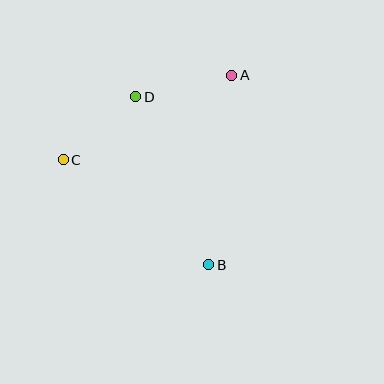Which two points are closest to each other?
Points C and D are closest to each other.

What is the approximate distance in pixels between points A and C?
The distance between A and C is approximately 189 pixels.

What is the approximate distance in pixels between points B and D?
The distance between B and D is approximately 183 pixels.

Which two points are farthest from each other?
Points A and B are farthest from each other.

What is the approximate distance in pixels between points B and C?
The distance between B and C is approximately 179 pixels.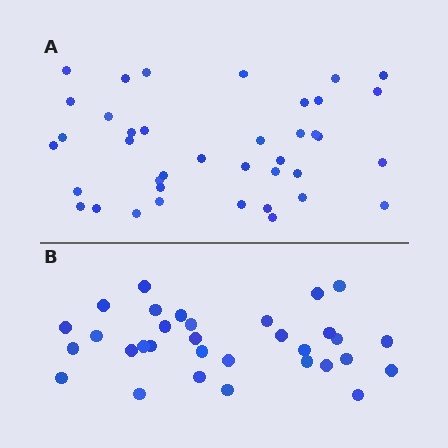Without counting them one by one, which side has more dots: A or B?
Region A (the top region) has more dots.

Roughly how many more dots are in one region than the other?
Region A has roughly 8 or so more dots than region B.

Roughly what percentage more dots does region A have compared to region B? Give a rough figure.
About 20% more.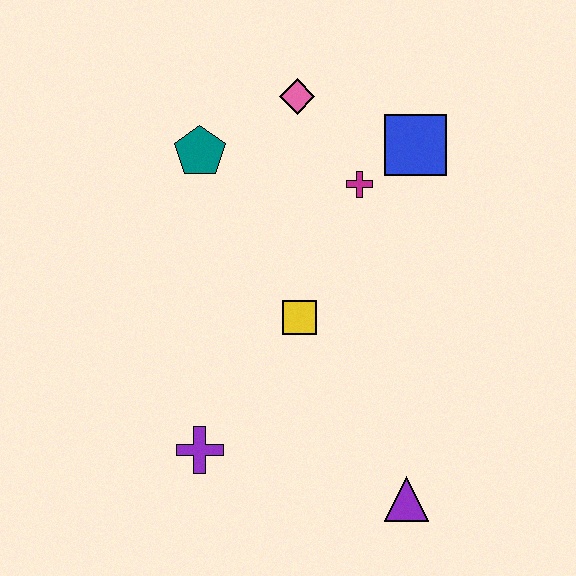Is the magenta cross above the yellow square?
Yes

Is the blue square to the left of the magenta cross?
No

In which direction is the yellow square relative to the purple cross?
The yellow square is above the purple cross.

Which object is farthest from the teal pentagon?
The purple triangle is farthest from the teal pentagon.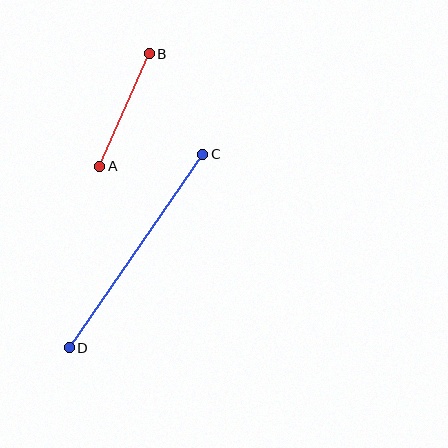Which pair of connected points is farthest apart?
Points C and D are farthest apart.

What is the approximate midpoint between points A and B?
The midpoint is at approximately (124, 110) pixels.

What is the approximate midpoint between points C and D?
The midpoint is at approximately (136, 251) pixels.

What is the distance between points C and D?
The distance is approximately 235 pixels.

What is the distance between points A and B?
The distance is approximately 123 pixels.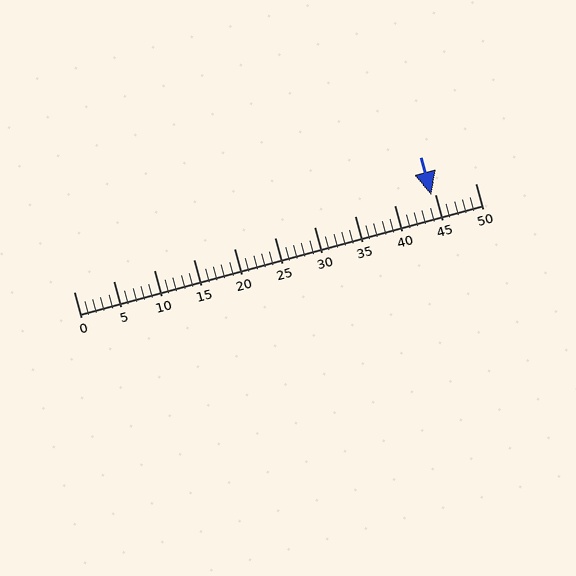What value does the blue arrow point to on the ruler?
The blue arrow points to approximately 44.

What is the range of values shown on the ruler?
The ruler shows values from 0 to 50.